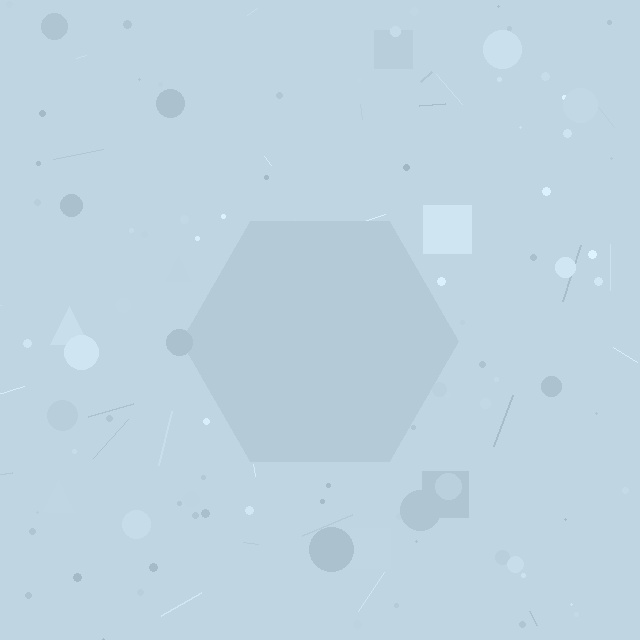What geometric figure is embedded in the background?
A hexagon is embedded in the background.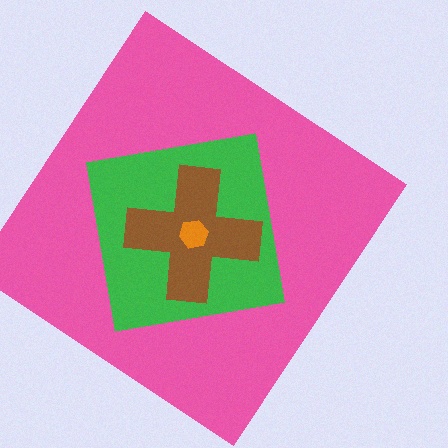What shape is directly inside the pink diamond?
The green square.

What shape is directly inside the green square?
The brown cross.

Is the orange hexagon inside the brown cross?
Yes.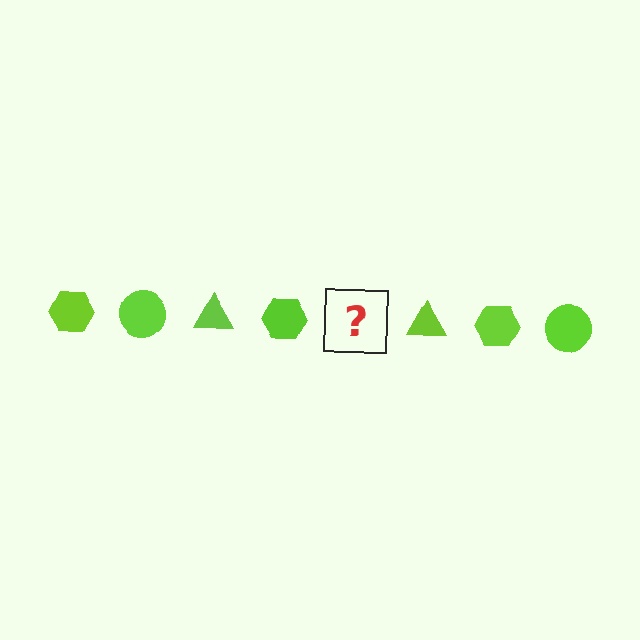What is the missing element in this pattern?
The missing element is a lime circle.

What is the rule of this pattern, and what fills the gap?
The rule is that the pattern cycles through hexagon, circle, triangle shapes in lime. The gap should be filled with a lime circle.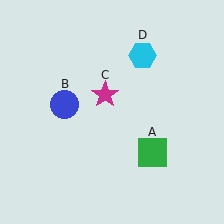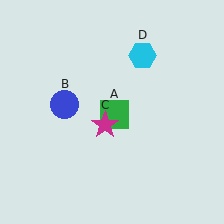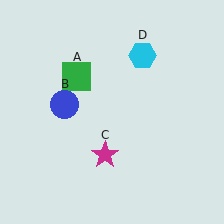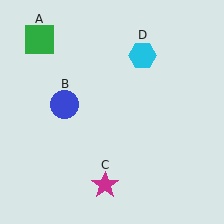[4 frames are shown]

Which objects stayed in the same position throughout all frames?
Blue circle (object B) and cyan hexagon (object D) remained stationary.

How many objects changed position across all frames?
2 objects changed position: green square (object A), magenta star (object C).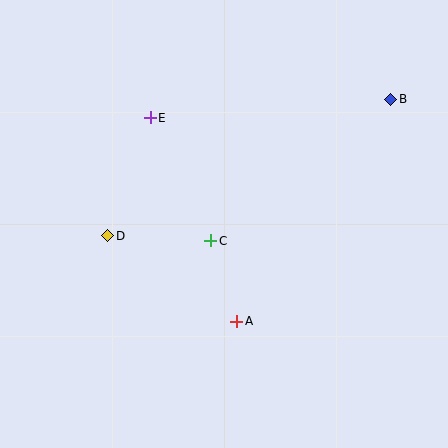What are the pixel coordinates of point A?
Point A is at (237, 321).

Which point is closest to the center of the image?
Point C at (211, 241) is closest to the center.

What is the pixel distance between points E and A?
The distance between E and A is 221 pixels.